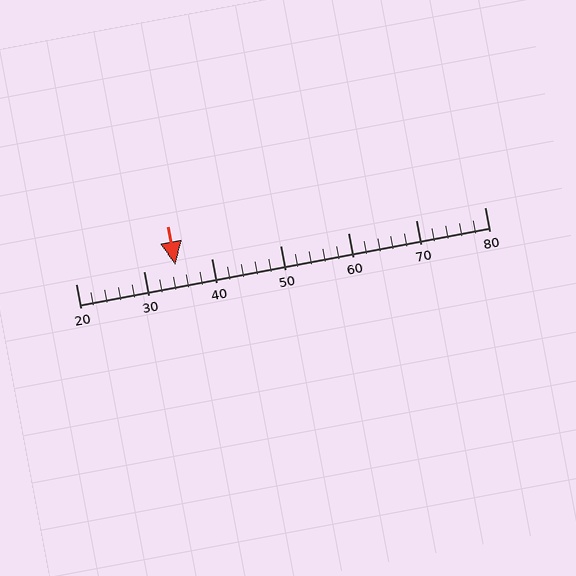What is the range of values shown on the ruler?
The ruler shows values from 20 to 80.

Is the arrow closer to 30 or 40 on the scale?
The arrow is closer to 30.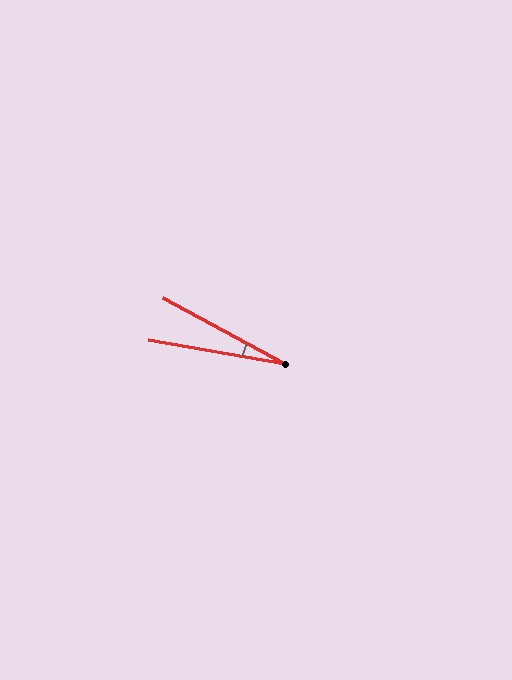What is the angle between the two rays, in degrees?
Approximately 18 degrees.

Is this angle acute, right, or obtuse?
It is acute.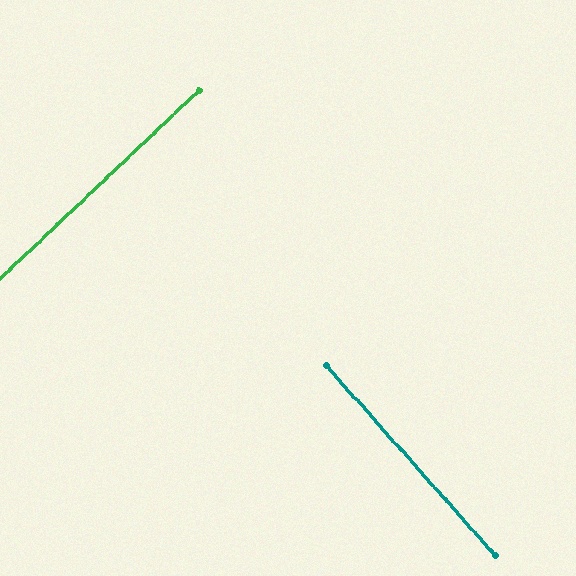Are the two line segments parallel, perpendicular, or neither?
Perpendicular — they meet at approximately 88°.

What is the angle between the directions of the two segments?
Approximately 88 degrees.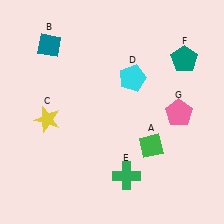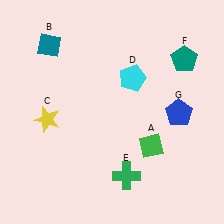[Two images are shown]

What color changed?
The pentagon (G) changed from pink in Image 1 to blue in Image 2.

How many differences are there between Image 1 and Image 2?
There is 1 difference between the two images.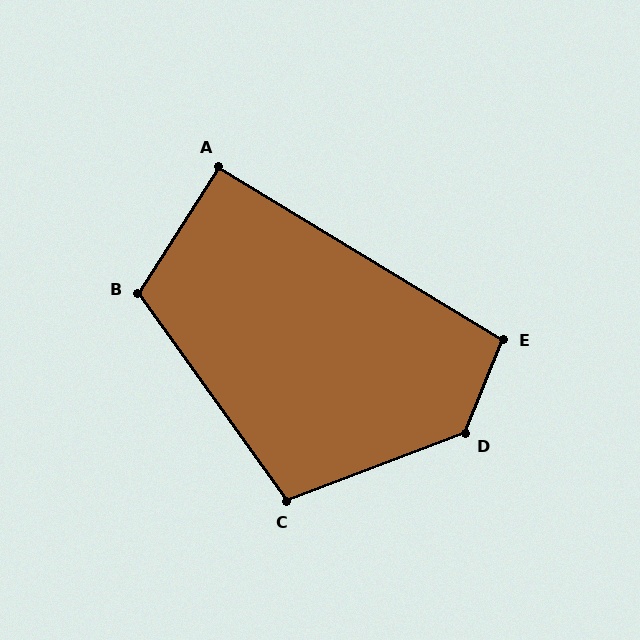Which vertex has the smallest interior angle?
A, at approximately 91 degrees.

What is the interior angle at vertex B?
Approximately 112 degrees (obtuse).